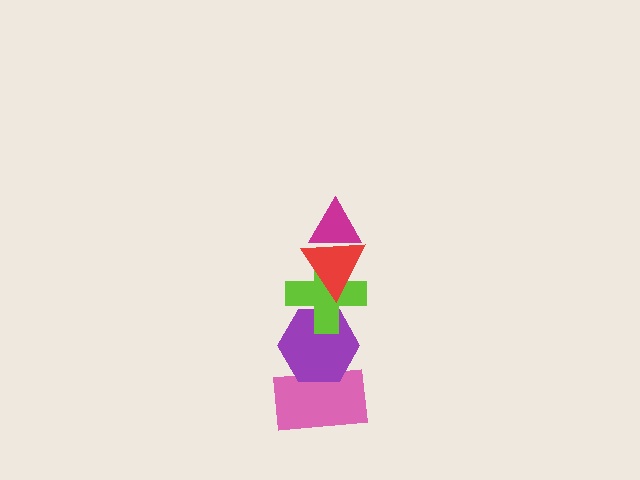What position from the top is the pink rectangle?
The pink rectangle is 5th from the top.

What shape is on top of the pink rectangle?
The purple hexagon is on top of the pink rectangle.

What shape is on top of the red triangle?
The magenta triangle is on top of the red triangle.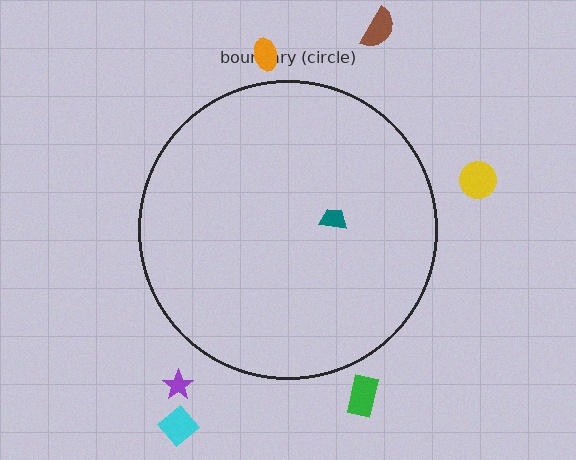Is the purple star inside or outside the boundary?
Outside.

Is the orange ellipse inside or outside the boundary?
Outside.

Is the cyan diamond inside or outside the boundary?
Outside.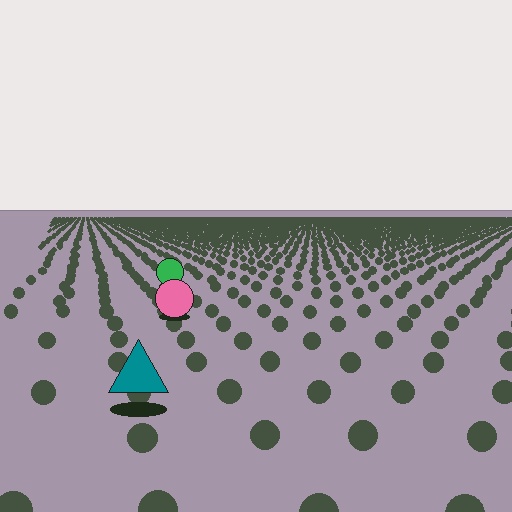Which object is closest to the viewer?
The teal triangle is closest. The texture marks near it are larger and more spread out.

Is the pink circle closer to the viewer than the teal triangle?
No. The teal triangle is closer — you can tell from the texture gradient: the ground texture is coarser near it.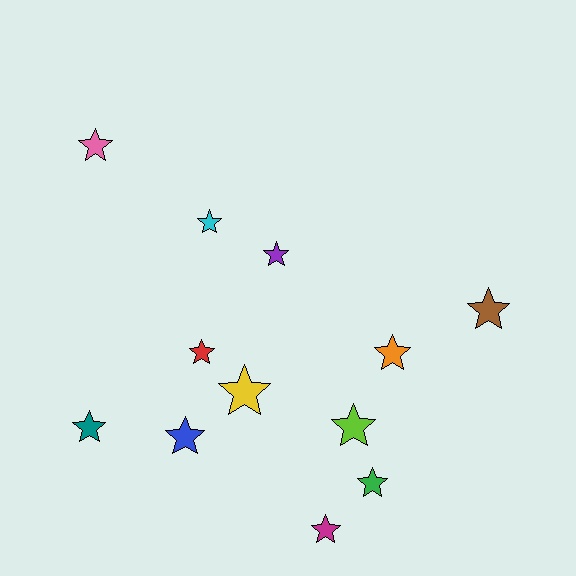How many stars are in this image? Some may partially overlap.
There are 12 stars.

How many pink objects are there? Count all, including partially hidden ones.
There is 1 pink object.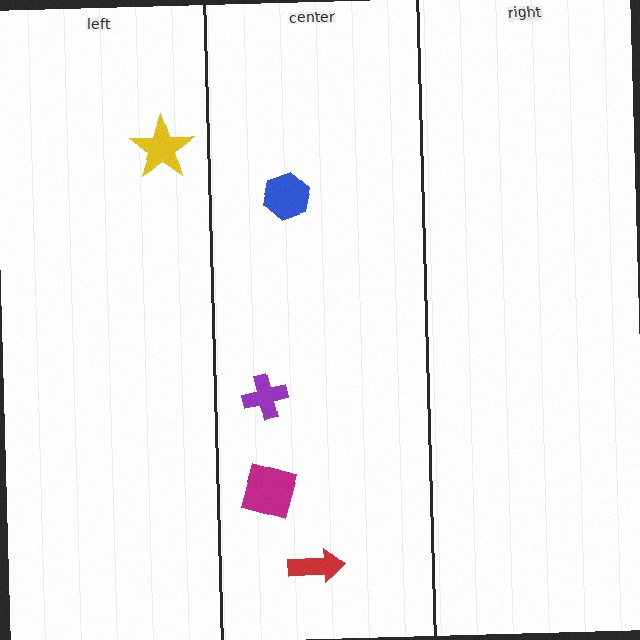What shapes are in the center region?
The red arrow, the magenta square, the blue hexagon, the purple cross.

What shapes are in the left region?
The yellow star.